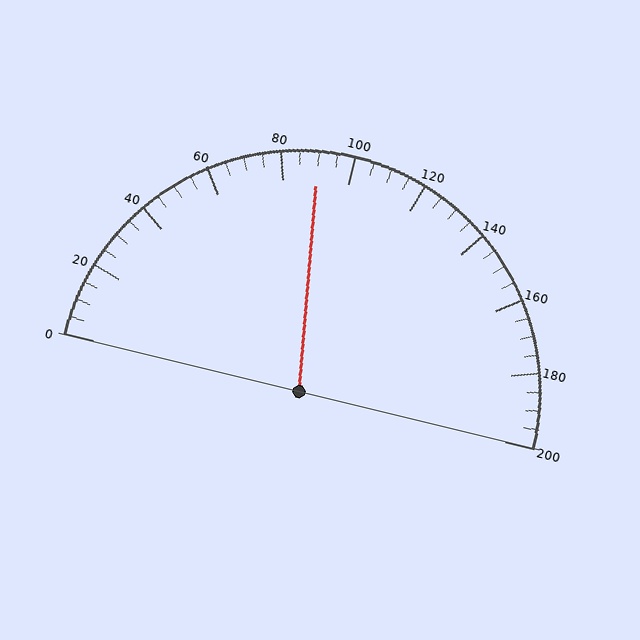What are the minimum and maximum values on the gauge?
The gauge ranges from 0 to 200.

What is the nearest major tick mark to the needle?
The nearest major tick mark is 80.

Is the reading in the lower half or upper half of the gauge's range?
The reading is in the lower half of the range (0 to 200).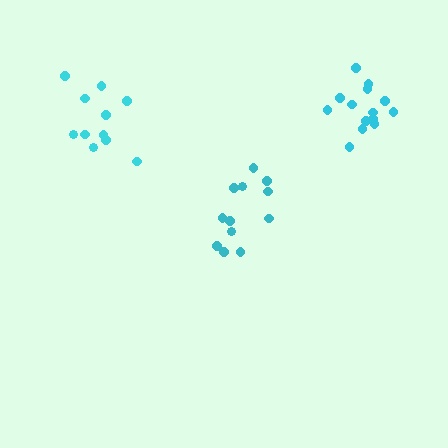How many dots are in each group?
Group 1: 12 dots, Group 2: 14 dots, Group 3: 11 dots (37 total).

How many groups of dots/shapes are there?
There are 3 groups.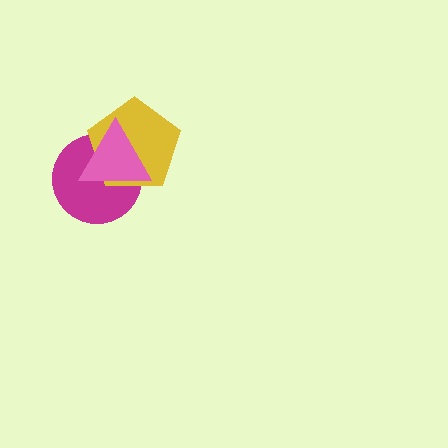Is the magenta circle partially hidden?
Yes, it is partially covered by another shape.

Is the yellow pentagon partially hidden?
Yes, it is partially covered by another shape.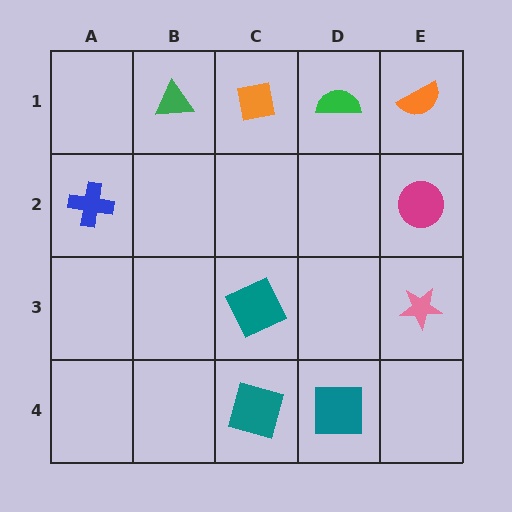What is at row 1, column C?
An orange square.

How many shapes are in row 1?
4 shapes.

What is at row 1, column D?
A green semicircle.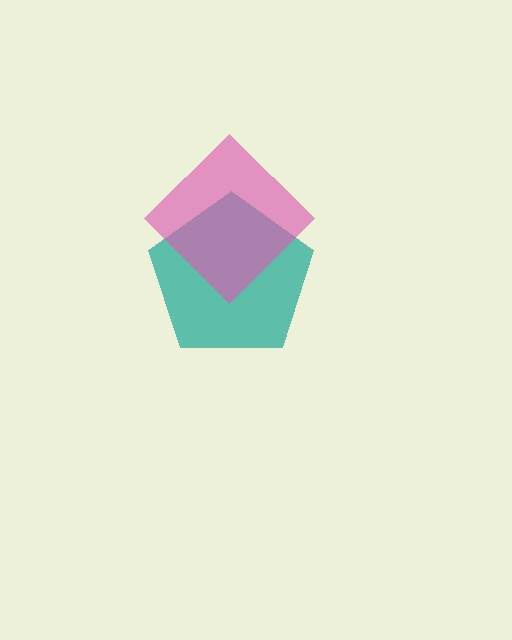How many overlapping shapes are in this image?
There are 2 overlapping shapes in the image.